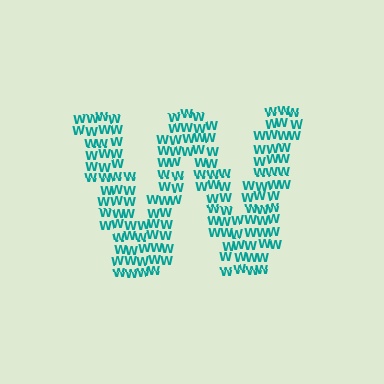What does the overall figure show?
The overall figure shows the letter W.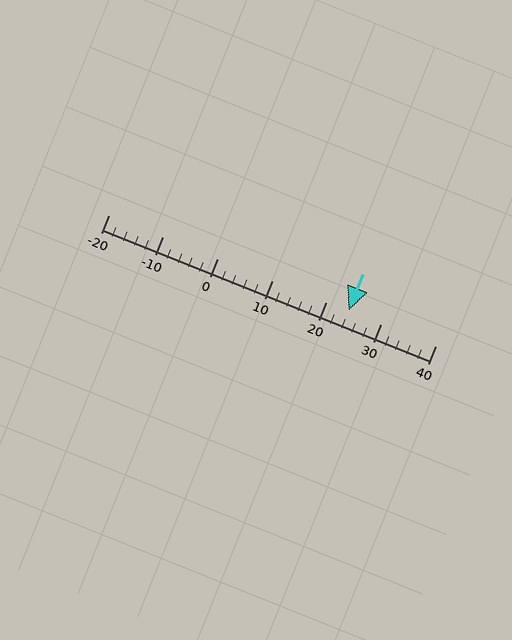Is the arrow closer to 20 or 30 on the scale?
The arrow is closer to 20.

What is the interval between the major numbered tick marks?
The major tick marks are spaced 10 units apart.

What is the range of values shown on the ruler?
The ruler shows values from -20 to 40.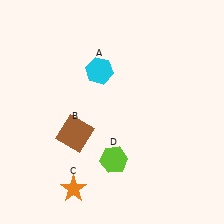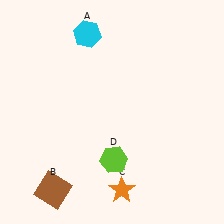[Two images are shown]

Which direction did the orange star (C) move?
The orange star (C) moved right.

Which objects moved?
The objects that moved are: the cyan hexagon (A), the brown square (B), the orange star (C).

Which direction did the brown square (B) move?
The brown square (B) moved down.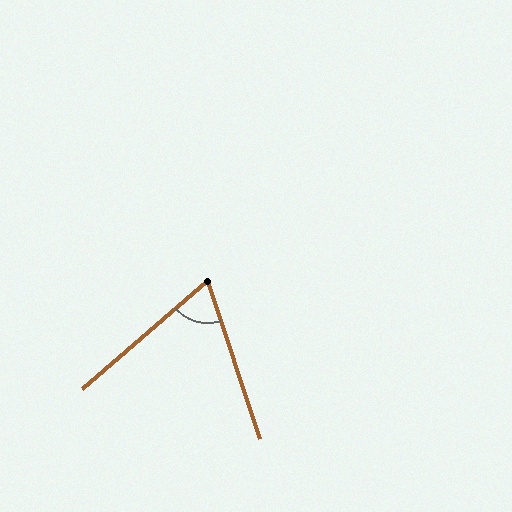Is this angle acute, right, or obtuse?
It is acute.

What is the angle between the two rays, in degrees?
Approximately 68 degrees.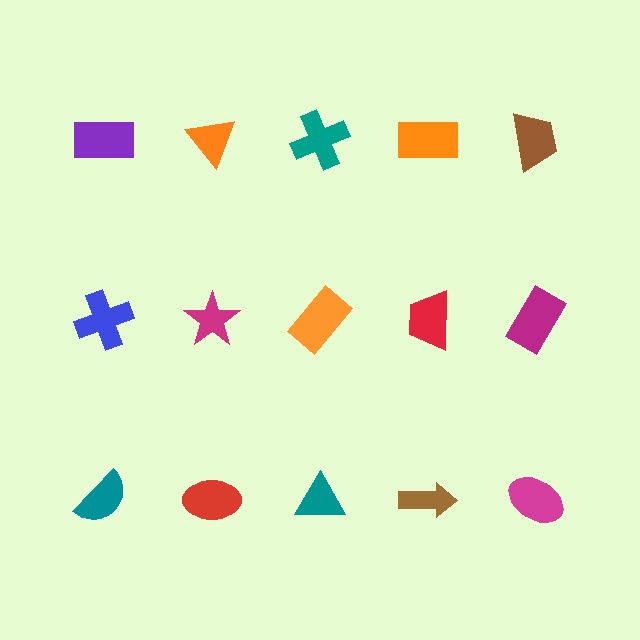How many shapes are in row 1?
5 shapes.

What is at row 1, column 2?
An orange triangle.